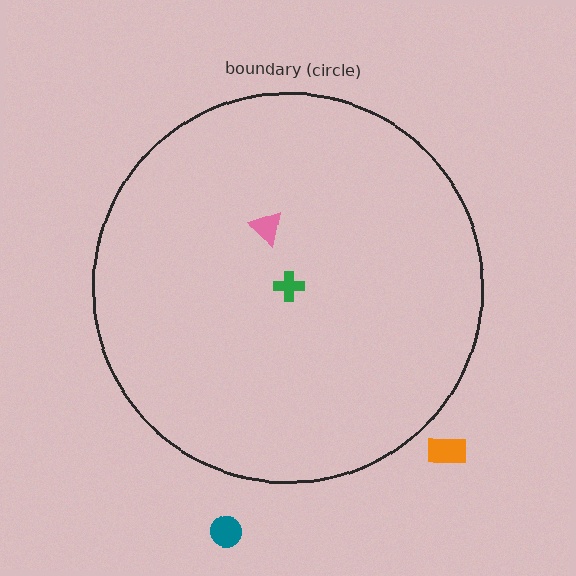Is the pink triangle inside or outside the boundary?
Inside.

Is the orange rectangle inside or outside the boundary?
Outside.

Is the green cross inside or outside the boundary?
Inside.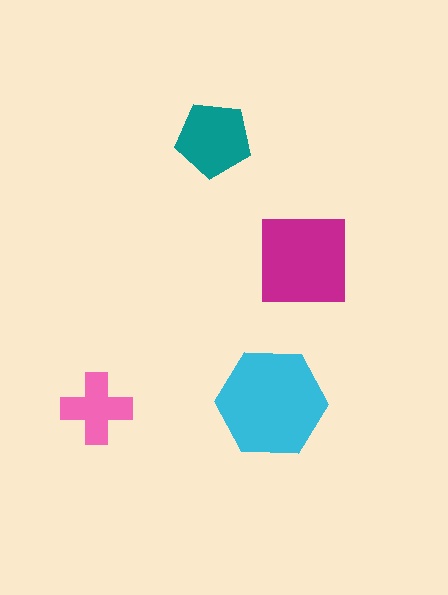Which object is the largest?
The cyan hexagon.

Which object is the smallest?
The pink cross.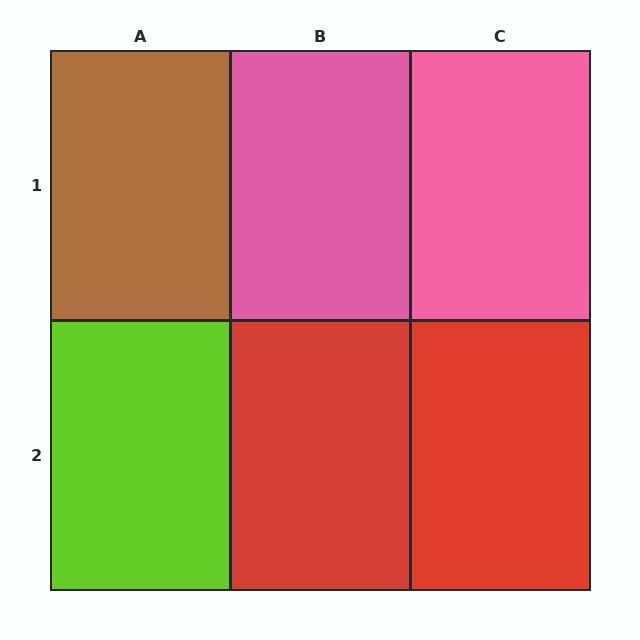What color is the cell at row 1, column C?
Pink.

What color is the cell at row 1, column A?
Brown.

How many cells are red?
2 cells are red.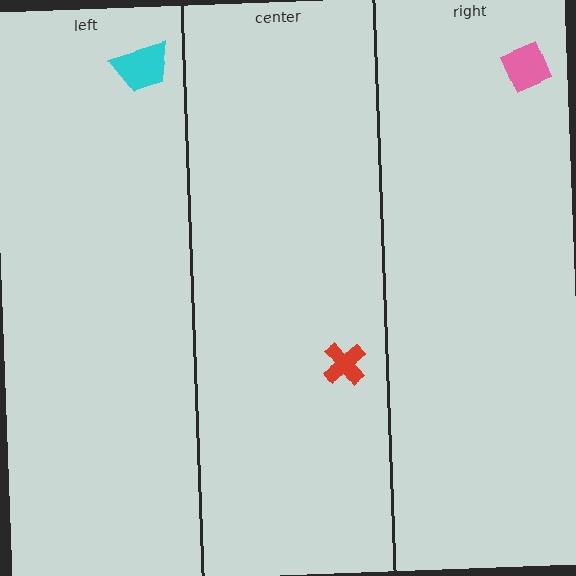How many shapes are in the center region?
1.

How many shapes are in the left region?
1.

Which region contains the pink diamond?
The right region.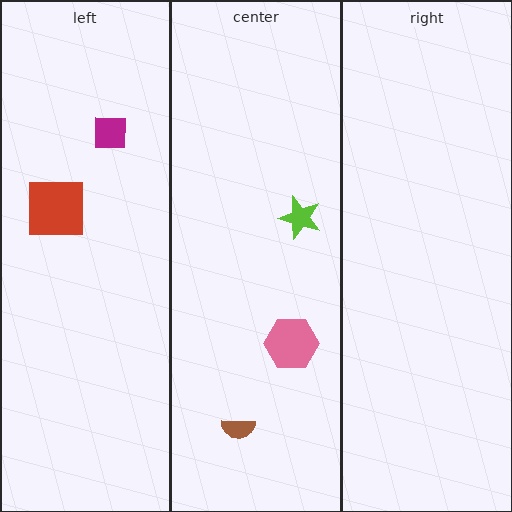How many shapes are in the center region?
3.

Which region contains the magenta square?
The left region.